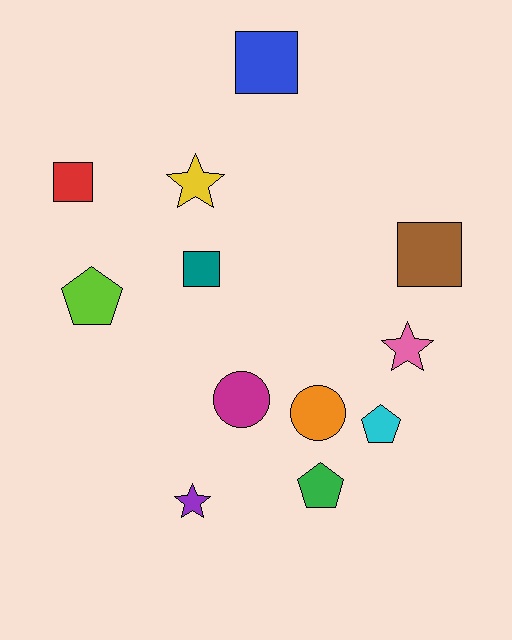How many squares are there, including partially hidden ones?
There are 4 squares.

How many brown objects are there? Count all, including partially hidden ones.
There is 1 brown object.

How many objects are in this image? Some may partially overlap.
There are 12 objects.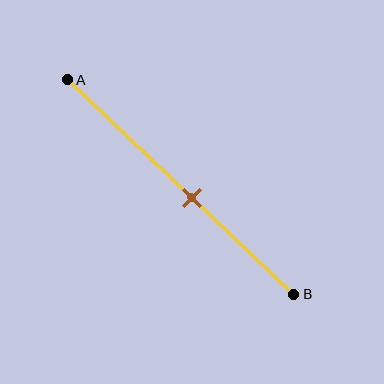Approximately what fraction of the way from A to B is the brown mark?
The brown mark is approximately 55% of the way from A to B.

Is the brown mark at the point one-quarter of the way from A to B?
No, the mark is at about 55% from A, not at the 25% one-quarter point.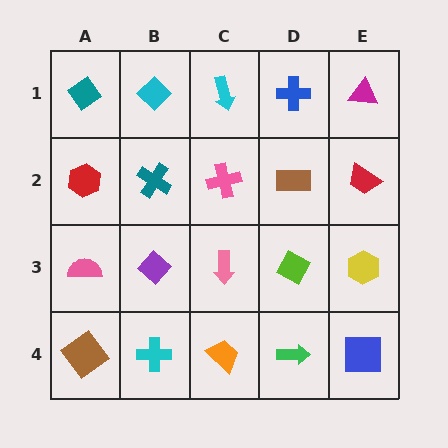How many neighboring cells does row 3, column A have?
3.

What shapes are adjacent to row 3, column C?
A pink cross (row 2, column C), an orange trapezoid (row 4, column C), a purple diamond (row 3, column B), a lime diamond (row 3, column D).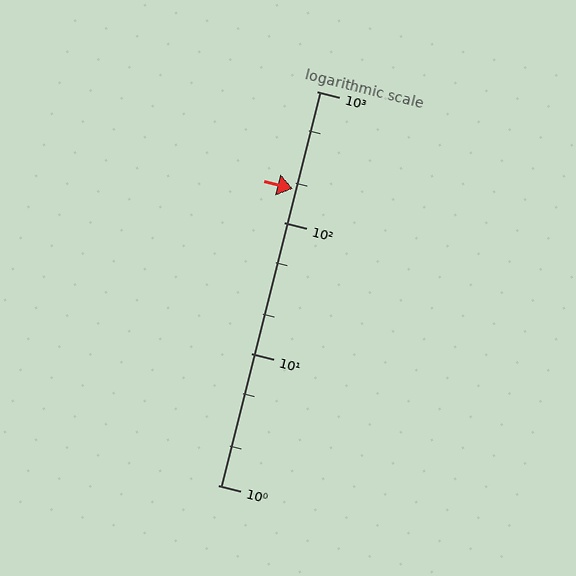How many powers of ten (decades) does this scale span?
The scale spans 3 decades, from 1 to 1000.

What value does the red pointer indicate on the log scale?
The pointer indicates approximately 180.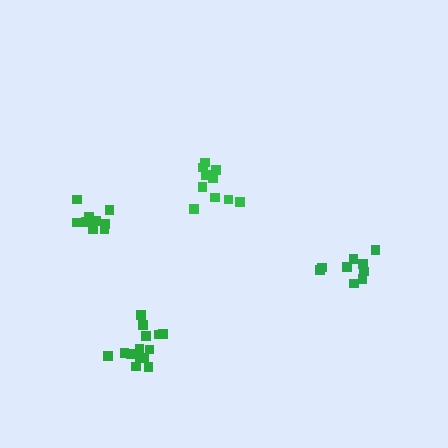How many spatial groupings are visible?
There are 4 spatial groupings.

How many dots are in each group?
Group 1: 10 dots, Group 2: 9 dots, Group 3: 9 dots, Group 4: 14 dots (42 total).